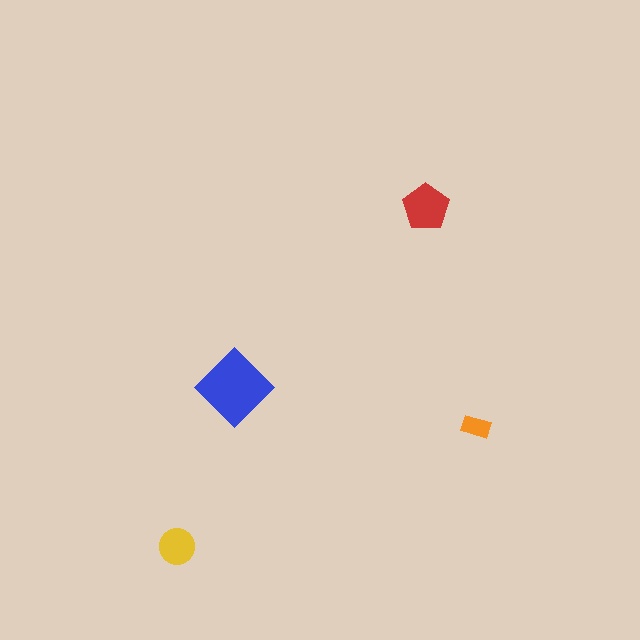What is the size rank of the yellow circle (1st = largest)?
3rd.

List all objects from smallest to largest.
The orange rectangle, the yellow circle, the red pentagon, the blue diamond.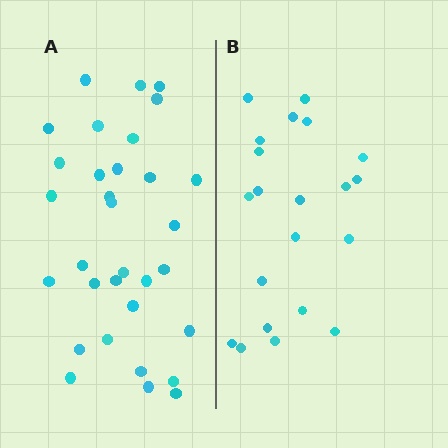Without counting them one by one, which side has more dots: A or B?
Region A (the left region) has more dots.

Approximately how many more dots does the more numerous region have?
Region A has roughly 12 or so more dots than region B.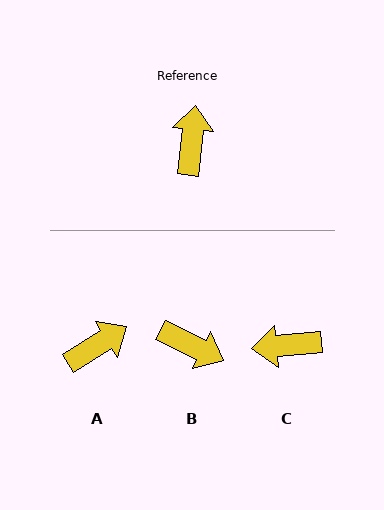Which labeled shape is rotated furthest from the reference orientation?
B, about 110 degrees away.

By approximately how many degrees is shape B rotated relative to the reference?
Approximately 110 degrees clockwise.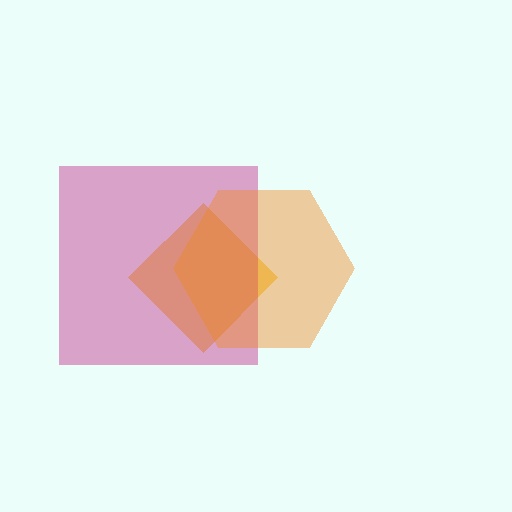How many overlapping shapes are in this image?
There are 3 overlapping shapes in the image.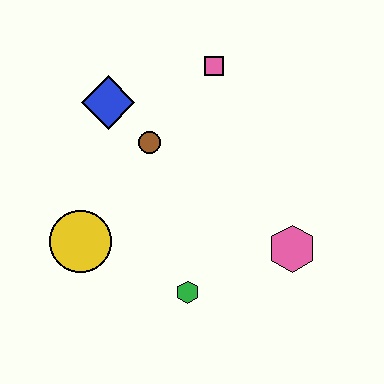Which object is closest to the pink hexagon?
The green hexagon is closest to the pink hexagon.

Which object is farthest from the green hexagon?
The pink square is farthest from the green hexagon.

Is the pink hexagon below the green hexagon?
No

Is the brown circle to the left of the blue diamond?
No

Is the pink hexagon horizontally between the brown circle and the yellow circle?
No